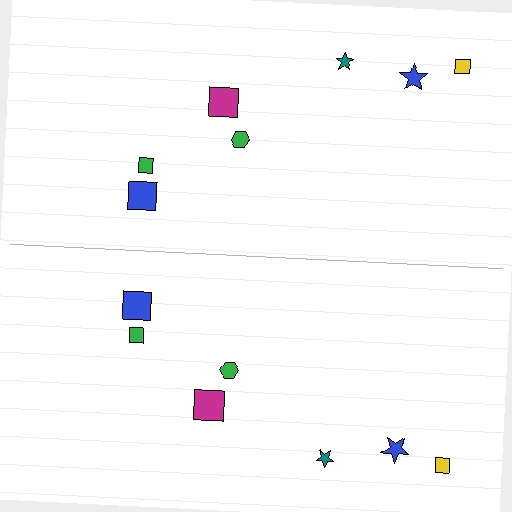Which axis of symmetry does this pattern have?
The pattern has a horizontal axis of symmetry running through the center of the image.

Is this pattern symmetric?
Yes, this pattern has bilateral (reflection) symmetry.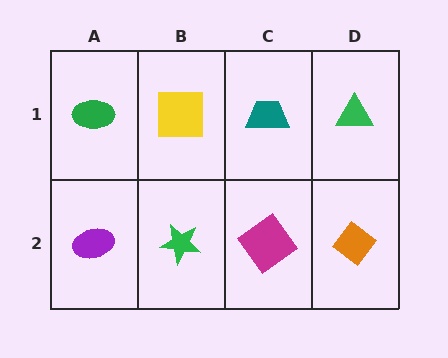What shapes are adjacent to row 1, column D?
An orange diamond (row 2, column D), a teal trapezoid (row 1, column C).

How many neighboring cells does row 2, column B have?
3.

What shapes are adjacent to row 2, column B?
A yellow square (row 1, column B), a purple ellipse (row 2, column A), a magenta diamond (row 2, column C).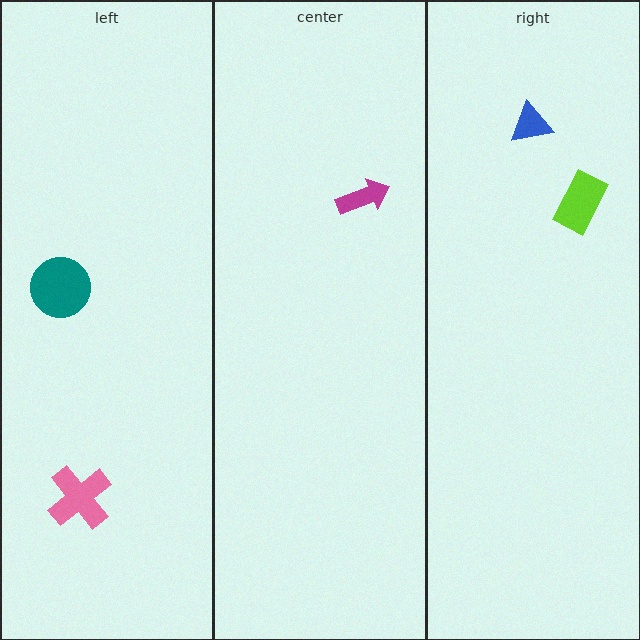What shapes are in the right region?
The blue triangle, the lime rectangle.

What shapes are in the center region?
The magenta arrow.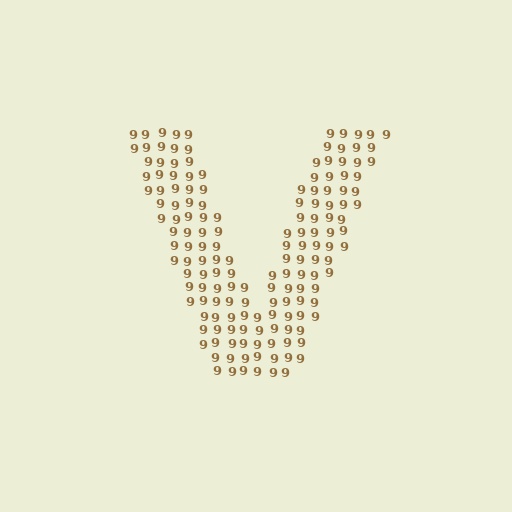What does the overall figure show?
The overall figure shows the letter V.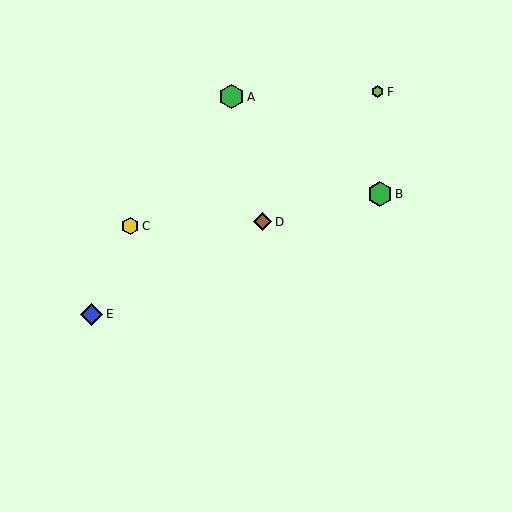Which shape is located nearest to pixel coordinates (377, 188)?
The green hexagon (labeled B) at (380, 194) is nearest to that location.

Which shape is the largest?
The green hexagon (labeled B) is the largest.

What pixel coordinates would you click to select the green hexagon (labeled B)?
Click at (380, 194) to select the green hexagon B.